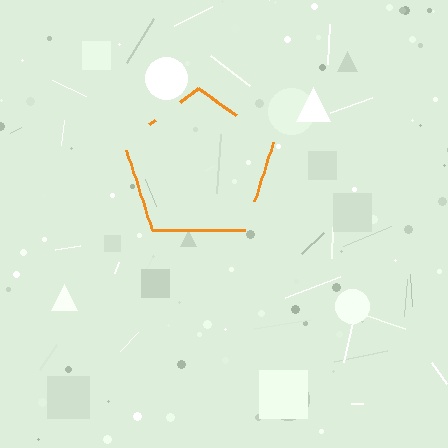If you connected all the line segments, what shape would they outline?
They would outline a pentagon.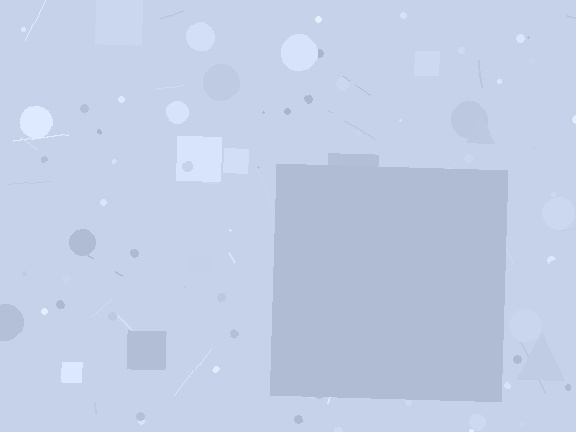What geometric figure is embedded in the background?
A square is embedded in the background.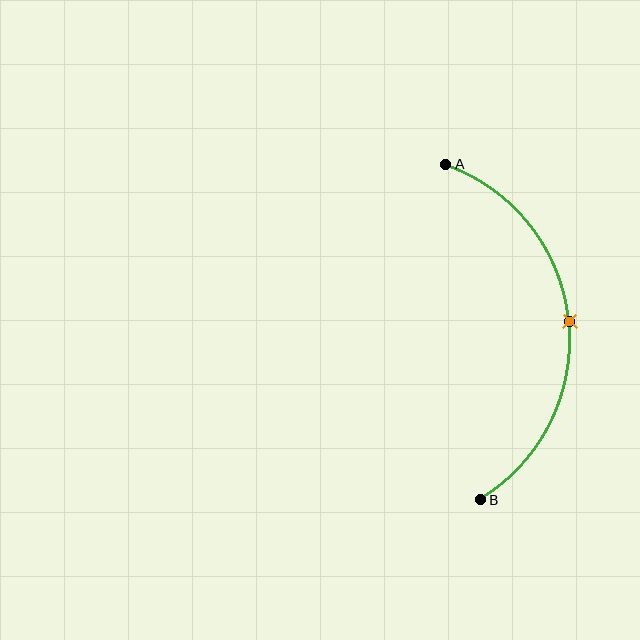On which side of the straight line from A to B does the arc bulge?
The arc bulges to the right of the straight line connecting A and B.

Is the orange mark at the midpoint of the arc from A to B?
Yes. The orange mark lies on the arc at equal arc-length from both A and B — it is the arc midpoint.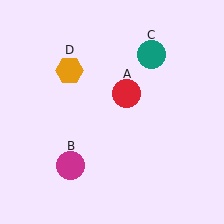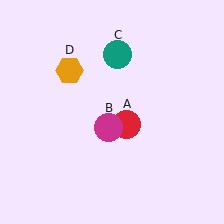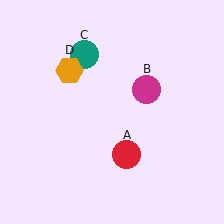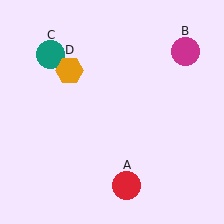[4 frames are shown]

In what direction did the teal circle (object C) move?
The teal circle (object C) moved left.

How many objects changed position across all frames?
3 objects changed position: red circle (object A), magenta circle (object B), teal circle (object C).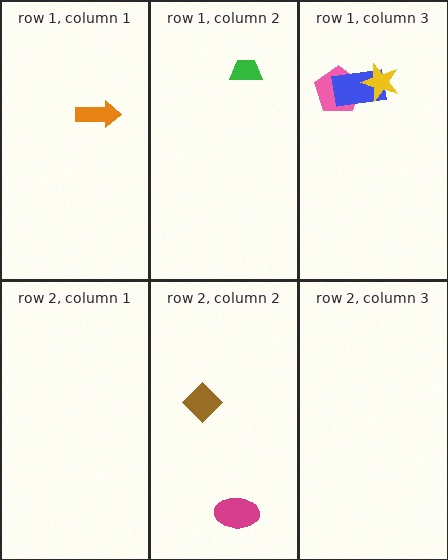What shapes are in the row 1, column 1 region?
The orange arrow.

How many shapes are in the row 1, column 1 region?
1.